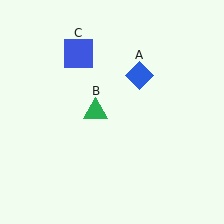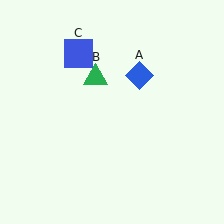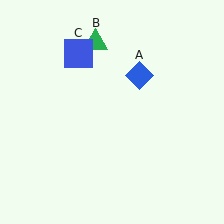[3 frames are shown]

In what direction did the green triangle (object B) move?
The green triangle (object B) moved up.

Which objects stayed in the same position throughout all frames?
Blue diamond (object A) and blue square (object C) remained stationary.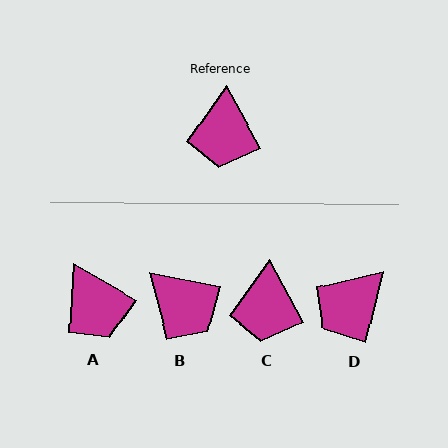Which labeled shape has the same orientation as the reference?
C.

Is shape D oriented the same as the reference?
No, it is off by about 42 degrees.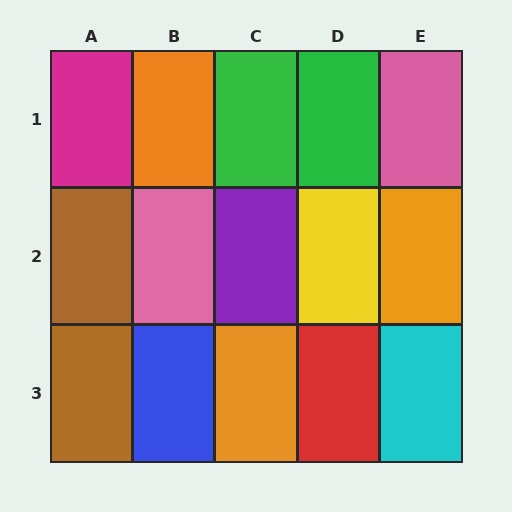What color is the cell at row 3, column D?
Red.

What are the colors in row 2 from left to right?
Brown, pink, purple, yellow, orange.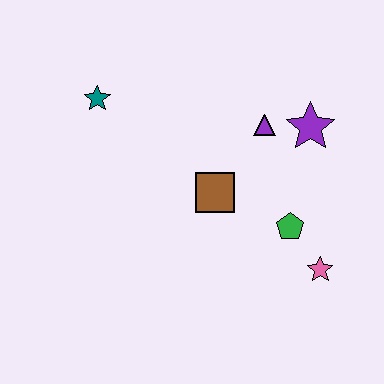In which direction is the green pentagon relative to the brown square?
The green pentagon is to the right of the brown square.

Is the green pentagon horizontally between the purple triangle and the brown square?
No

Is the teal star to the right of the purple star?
No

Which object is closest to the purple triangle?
The purple star is closest to the purple triangle.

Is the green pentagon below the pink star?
No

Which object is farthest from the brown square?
The teal star is farthest from the brown square.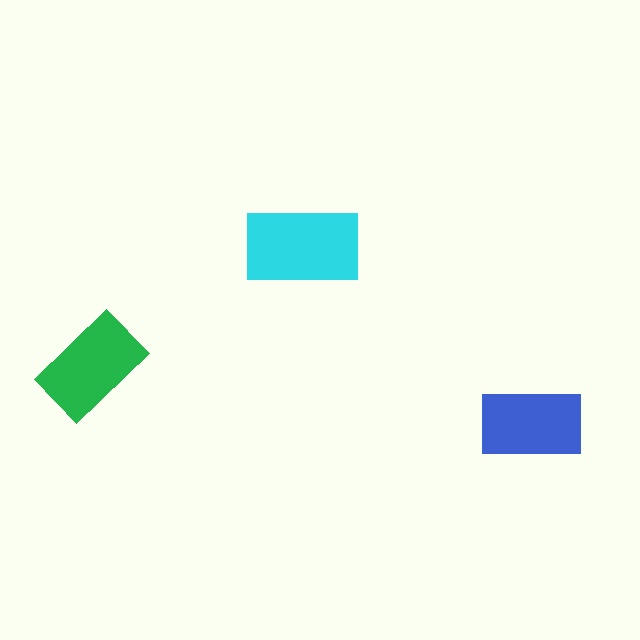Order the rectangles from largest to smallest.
the cyan one, the green one, the blue one.